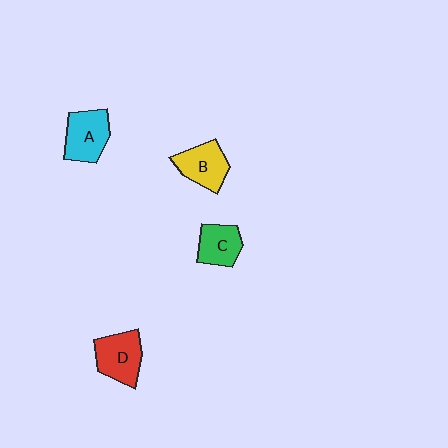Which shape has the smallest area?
Shape C (green).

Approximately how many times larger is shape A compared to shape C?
Approximately 1.2 times.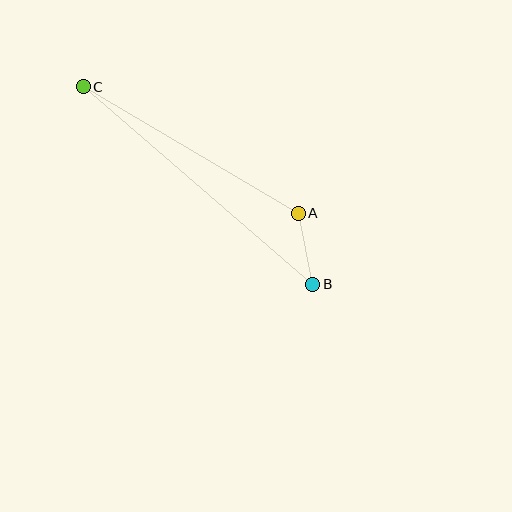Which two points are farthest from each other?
Points B and C are farthest from each other.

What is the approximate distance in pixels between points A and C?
The distance between A and C is approximately 250 pixels.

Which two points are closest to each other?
Points A and B are closest to each other.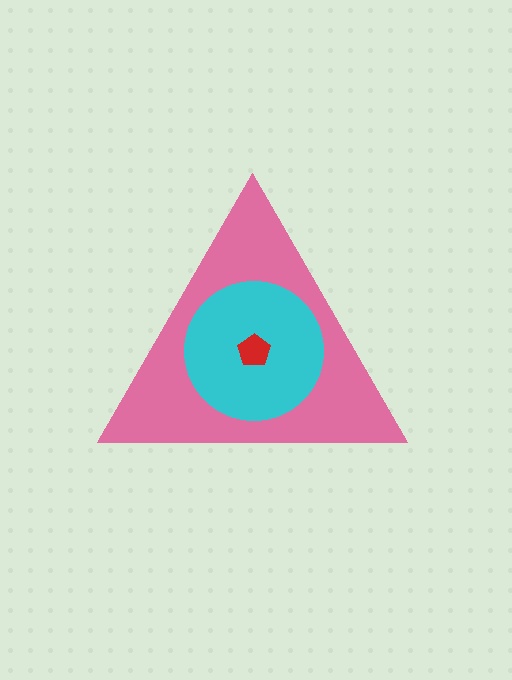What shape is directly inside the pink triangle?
The cyan circle.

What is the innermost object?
The red pentagon.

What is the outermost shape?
The pink triangle.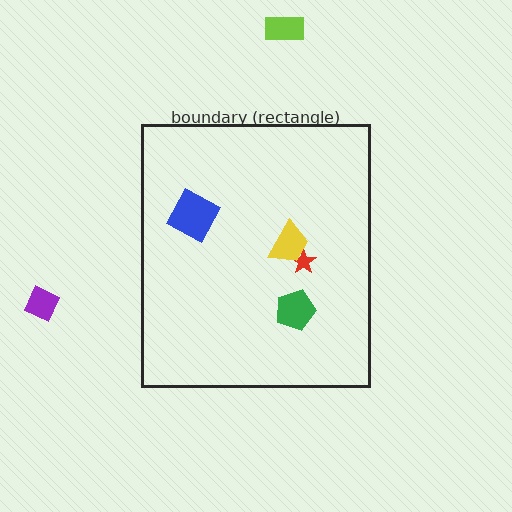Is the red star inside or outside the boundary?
Inside.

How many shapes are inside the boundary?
4 inside, 2 outside.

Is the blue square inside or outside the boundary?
Inside.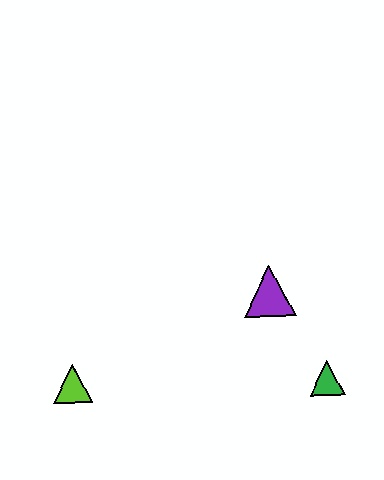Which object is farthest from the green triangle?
The lime triangle is farthest from the green triangle.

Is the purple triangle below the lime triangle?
No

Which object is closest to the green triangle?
The purple triangle is closest to the green triangle.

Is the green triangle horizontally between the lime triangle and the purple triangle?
No